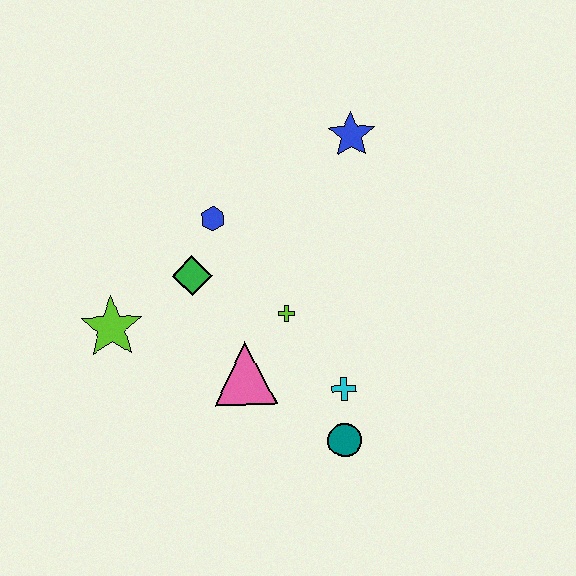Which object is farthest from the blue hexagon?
The teal circle is farthest from the blue hexagon.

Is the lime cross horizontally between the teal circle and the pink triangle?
Yes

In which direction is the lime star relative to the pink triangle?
The lime star is to the left of the pink triangle.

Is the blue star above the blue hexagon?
Yes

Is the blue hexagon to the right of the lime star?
Yes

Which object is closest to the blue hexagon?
The green diamond is closest to the blue hexagon.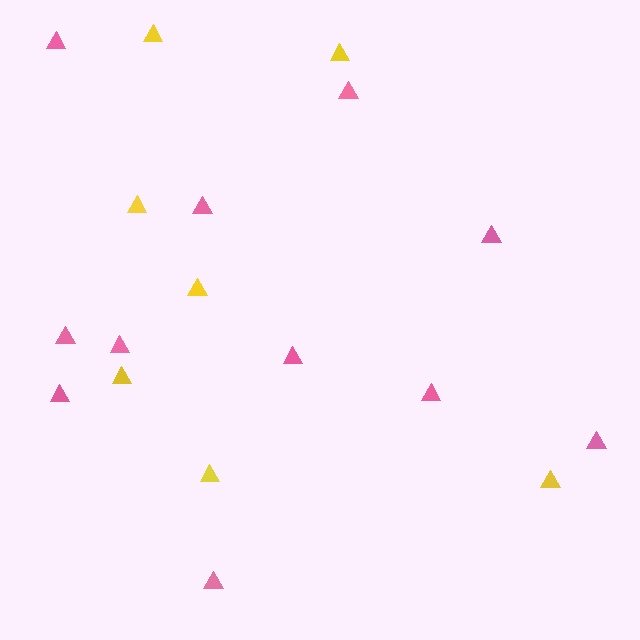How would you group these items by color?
There are 2 groups: one group of yellow triangles (7) and one group of pink triangles (11).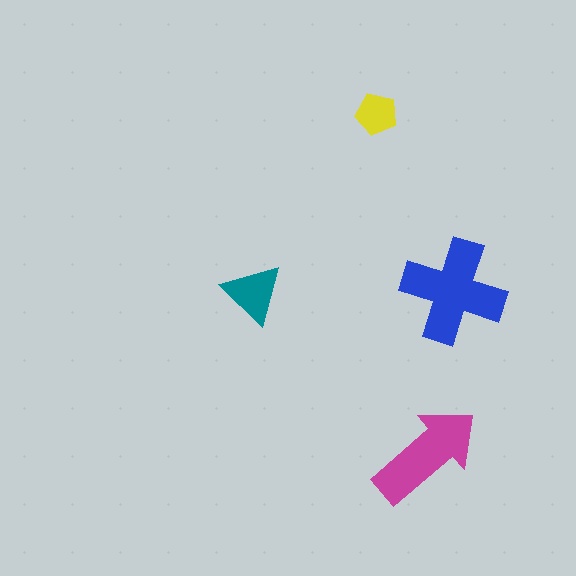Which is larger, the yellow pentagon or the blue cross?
The blue cross.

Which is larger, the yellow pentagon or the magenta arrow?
The magenta arrow.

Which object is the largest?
The blue cross.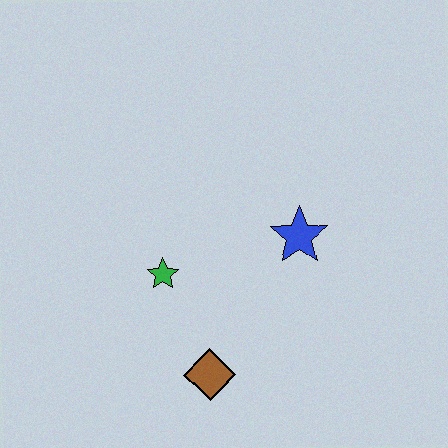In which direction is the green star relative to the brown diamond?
The green star is above the brown diamond.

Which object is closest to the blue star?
The green star is closest to the blue star.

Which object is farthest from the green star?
The blue star is farthest from the green star.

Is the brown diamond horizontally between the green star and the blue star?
Yes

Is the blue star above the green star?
Yes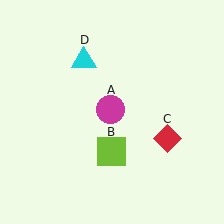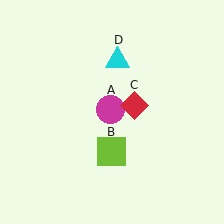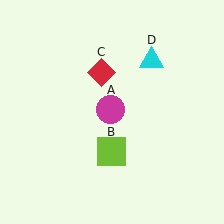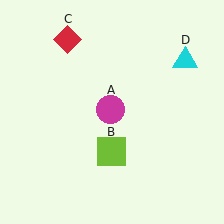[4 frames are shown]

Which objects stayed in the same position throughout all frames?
Magenta circle (object A) and lime square (object B) remained stationary.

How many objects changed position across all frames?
2 objects changed position: red diamond (object C), cyan triangle (object D).